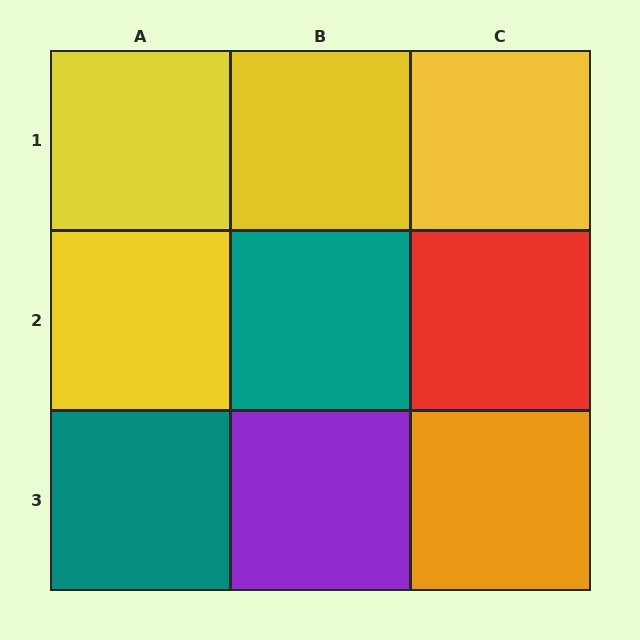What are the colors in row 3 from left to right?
Teal, purple, orange.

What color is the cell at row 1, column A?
Yellow.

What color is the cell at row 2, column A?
Yellow.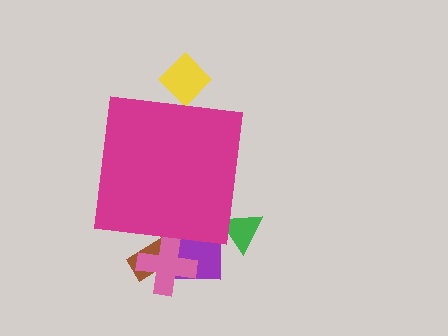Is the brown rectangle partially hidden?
Yes, the brown rectangle is partially hidden behind the magenta square.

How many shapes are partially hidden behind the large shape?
5 shapes are partially hidden.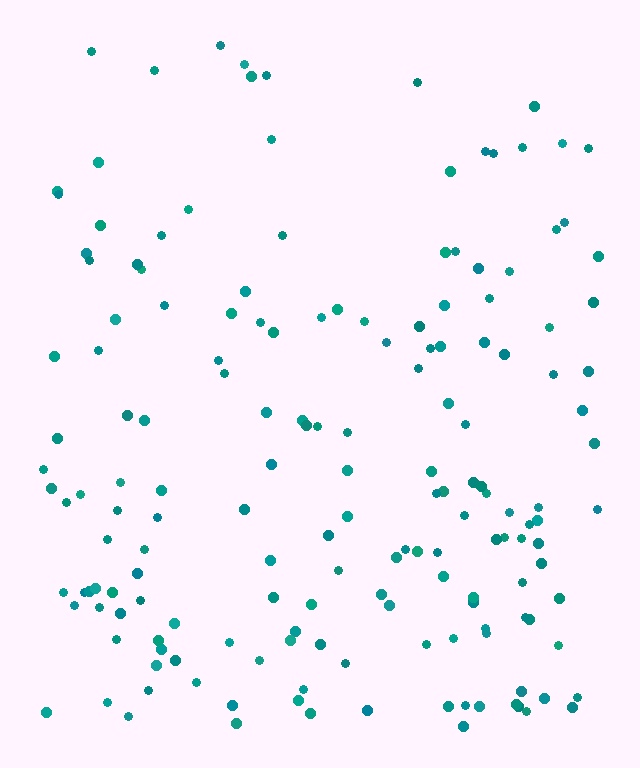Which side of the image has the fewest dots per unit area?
The top.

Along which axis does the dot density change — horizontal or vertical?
Vertical.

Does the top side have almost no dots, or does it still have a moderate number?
Still a moderate number, just noticeably fewer than the bottom.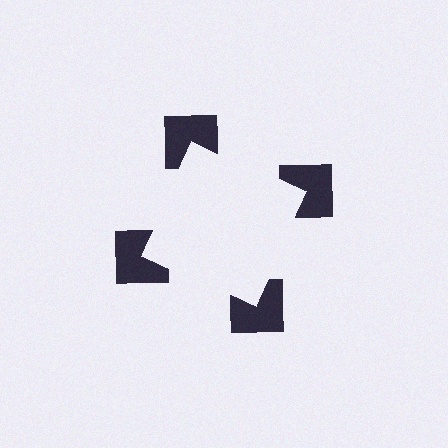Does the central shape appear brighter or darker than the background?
It typically appears slightly brighter than the background, even though no actual brightness change is drawn.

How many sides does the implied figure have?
4 sides.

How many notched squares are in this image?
There are 4 — one at each vertex of the illusory square.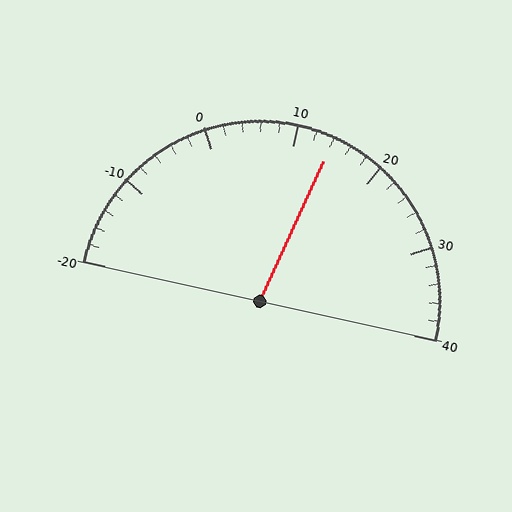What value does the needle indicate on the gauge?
The needle indicates approximately 14.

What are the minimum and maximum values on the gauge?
The gauge ranges from -20 to 40.